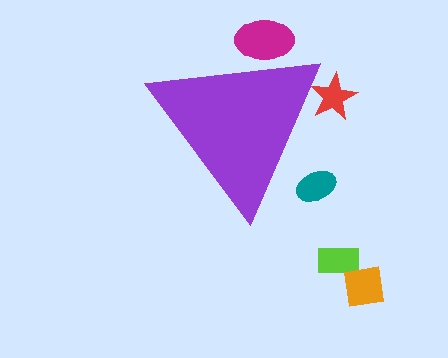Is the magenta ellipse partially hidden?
Yes, the magenta ellipse is partially hidden behind the purple triangle.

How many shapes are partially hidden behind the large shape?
3 shapes are partially hidden.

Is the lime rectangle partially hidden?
No, the lime rectangle is fully visible.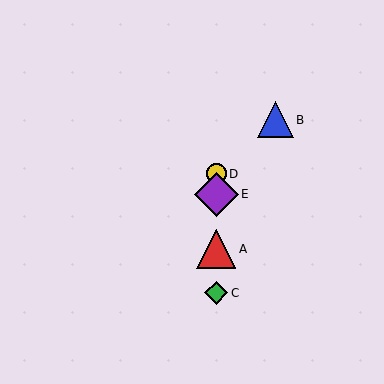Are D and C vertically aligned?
Yes, both are at x≈216.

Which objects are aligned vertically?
Objects A, C, D, E are aligned vertically.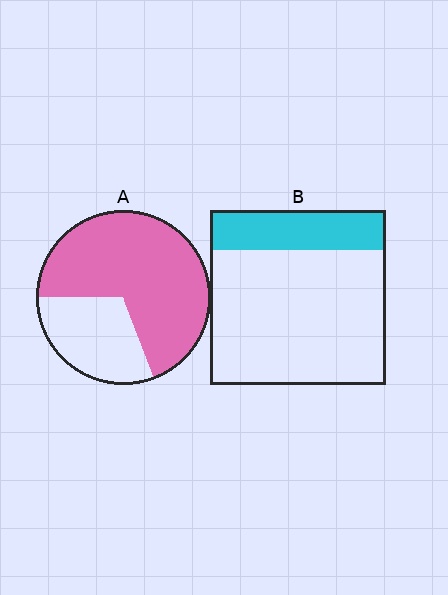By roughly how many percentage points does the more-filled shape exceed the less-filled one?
By roughly 45 percentage points (A over B).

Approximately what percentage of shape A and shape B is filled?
A is approximately 70% and B is approximately 25%.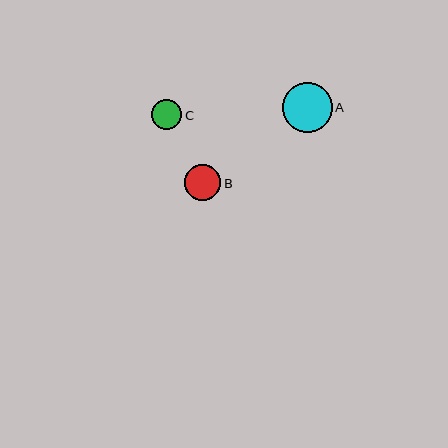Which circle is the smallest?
Circle C is the smallest with a size of approximately 30 pixels.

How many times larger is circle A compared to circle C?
Circle A is approximately 1.6 times the size of circle C.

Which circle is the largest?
Circle A is the largest with a size of approximately 50 pixels.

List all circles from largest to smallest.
From largest to smallest: A, B, C.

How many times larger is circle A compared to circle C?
Circle A is approximately 1.6 times the size of circle C.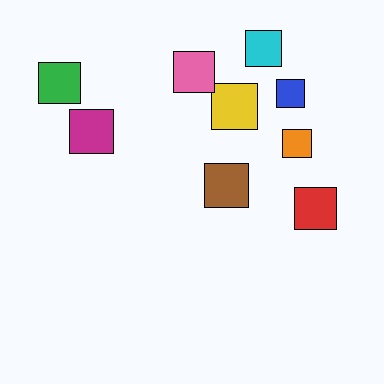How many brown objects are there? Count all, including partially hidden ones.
There is 1 brown object.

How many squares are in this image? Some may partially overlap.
There are 9 squares.